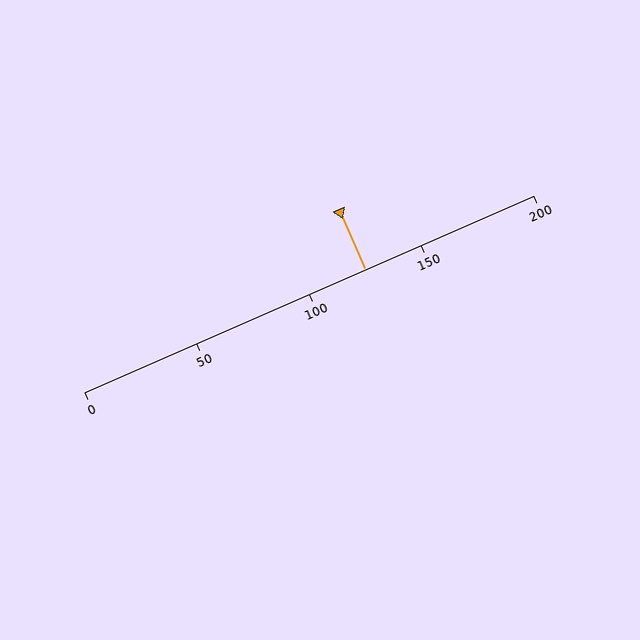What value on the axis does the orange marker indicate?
The marker indicates approximately 125.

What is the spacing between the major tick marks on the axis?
The major ticks are spaced 50 apart.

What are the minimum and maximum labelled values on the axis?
The axis runs from 0 to 200.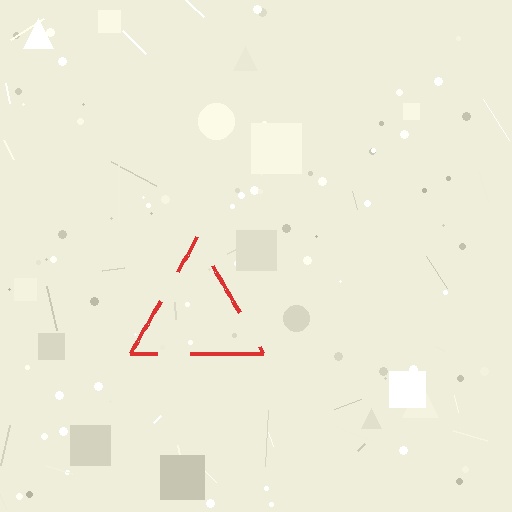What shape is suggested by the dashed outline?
The dashed outline suggests a triangle.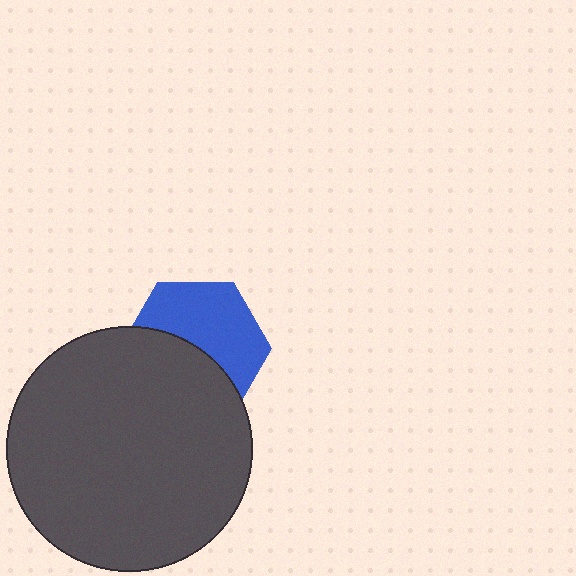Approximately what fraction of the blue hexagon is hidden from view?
Roughly 47% of the blue hexagon is hidden behind the dark gray circle.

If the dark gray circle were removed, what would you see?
You would see the complete blue hexagon.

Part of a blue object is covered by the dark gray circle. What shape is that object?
It is a hexagon.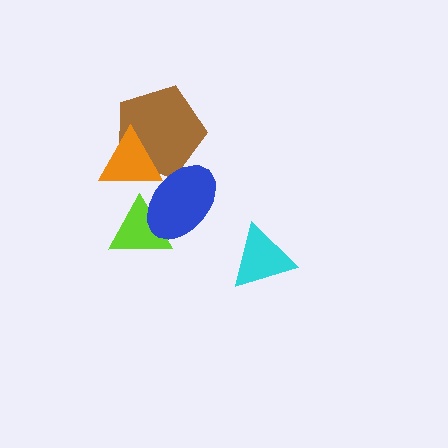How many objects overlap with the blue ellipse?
3 objects overlap with the blue ellipse.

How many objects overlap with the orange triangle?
2 objects overlap with the orange triangle.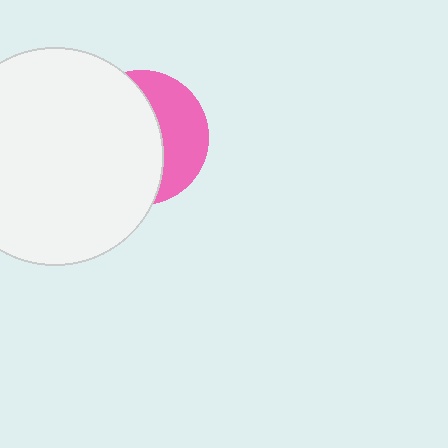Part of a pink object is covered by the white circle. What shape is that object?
It is a circle.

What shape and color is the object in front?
The object in front is a white circle.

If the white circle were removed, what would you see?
You would see the complete pink circle.